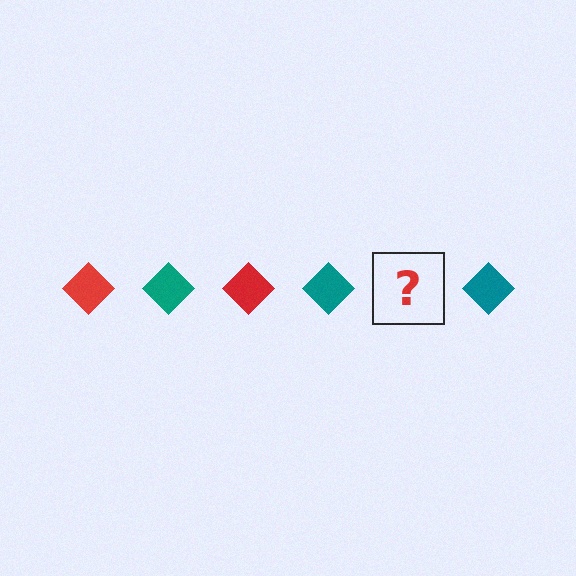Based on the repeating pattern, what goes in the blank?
The blank should be a red diamond.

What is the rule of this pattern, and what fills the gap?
The rule is that the pattern cycles through red, teal diamonds. The gap should be filled with a red diamond.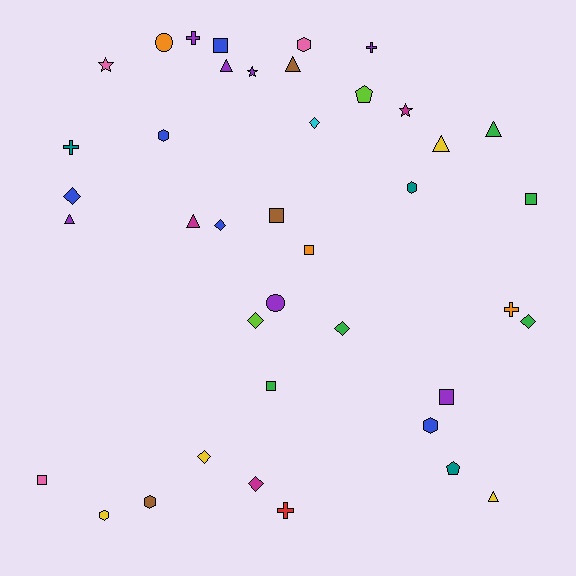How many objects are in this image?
There are 40 objects.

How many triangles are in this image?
There are 7 triangles.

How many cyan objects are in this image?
There is 1 cyan object.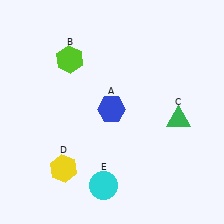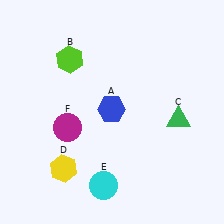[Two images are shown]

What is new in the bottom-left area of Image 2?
A magenta circle (F) was added in the bottom-left area of Image 2.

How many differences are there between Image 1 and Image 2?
There is 1 difference between the two images.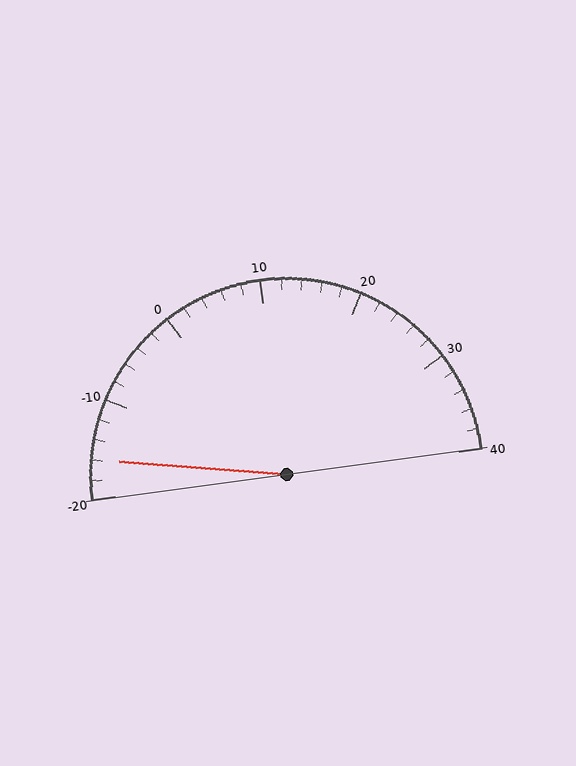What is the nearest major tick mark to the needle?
The nearest major tick mark is -20.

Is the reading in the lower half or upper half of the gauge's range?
The reading is in the lower half of the range (-20 to 40).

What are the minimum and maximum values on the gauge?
The gauge ranges from -20 to 40.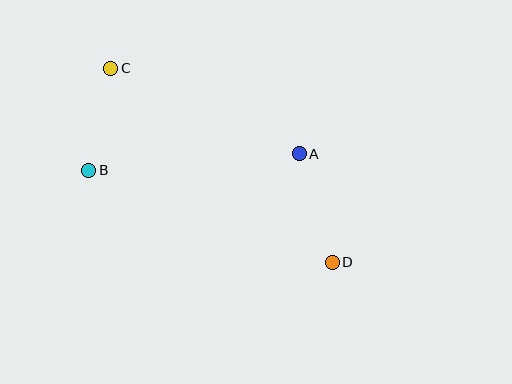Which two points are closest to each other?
Points B and C are closest to each other.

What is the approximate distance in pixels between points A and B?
The distance between A and B is approximately 211 pixels.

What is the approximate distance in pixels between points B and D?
The distance between B and D is approximately 260 pixels.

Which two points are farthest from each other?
Points C and D are farthest from each other.